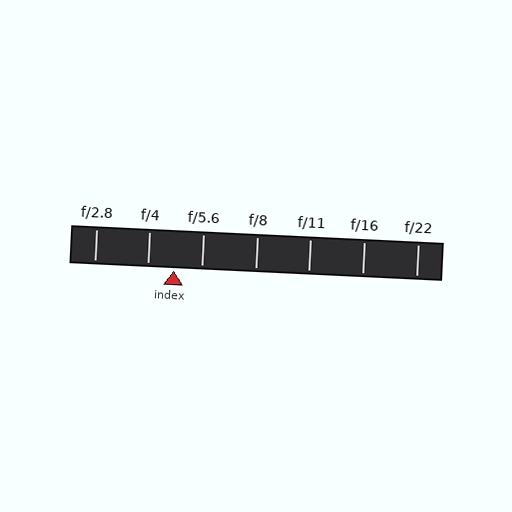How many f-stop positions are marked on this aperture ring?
There are 7 f-stop positions marked.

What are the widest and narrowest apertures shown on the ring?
The widest aperture shown is f/2.8 and the narrowest is f/22.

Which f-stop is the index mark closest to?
The index mark is closest to f/4.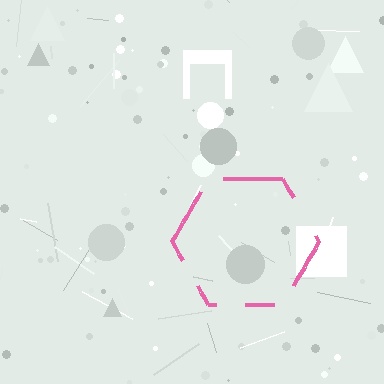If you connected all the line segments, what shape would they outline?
They would outline a hexagon.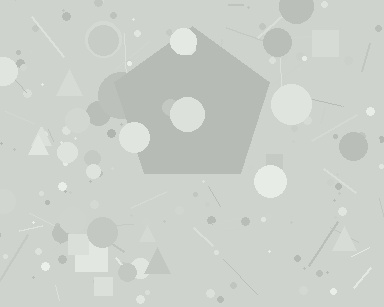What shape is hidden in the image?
A pentagon is hidden in the image.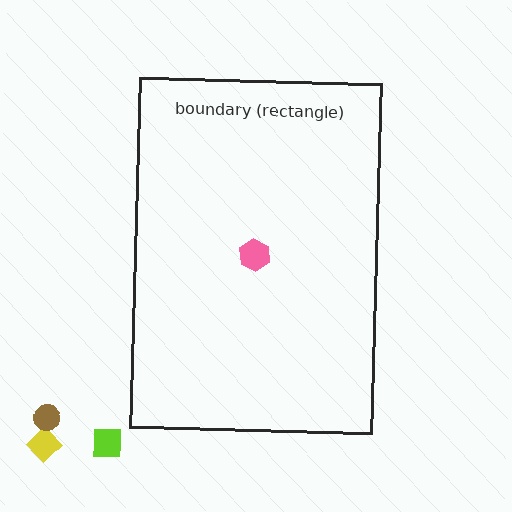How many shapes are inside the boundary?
1 inside, 3 outside.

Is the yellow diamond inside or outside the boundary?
Outside.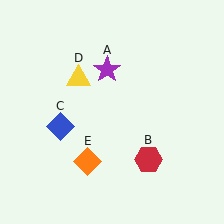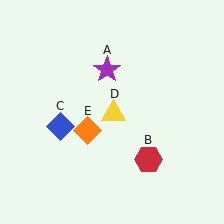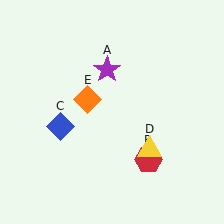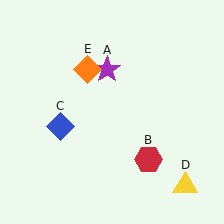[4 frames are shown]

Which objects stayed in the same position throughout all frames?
Purple star (object A) and red hexagon (object B) and blue diamond (object C) remained stationary.